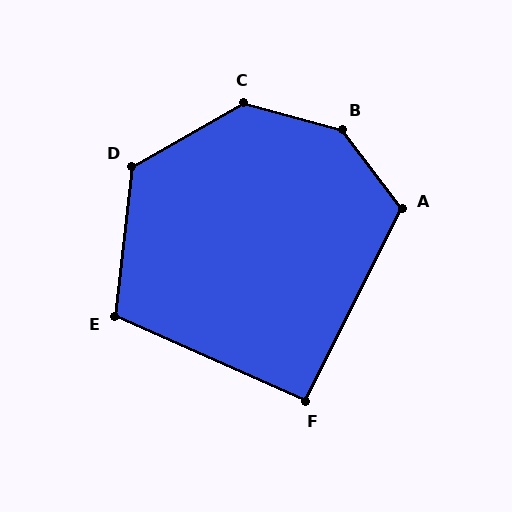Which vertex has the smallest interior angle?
F, at approximately 93 degrees.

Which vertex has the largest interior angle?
B, at approximately 142 degrees.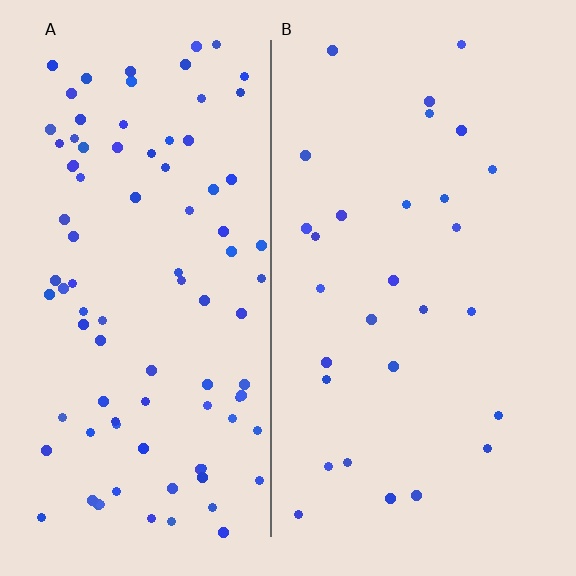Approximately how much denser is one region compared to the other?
Approximately 3.2× — region A over region B.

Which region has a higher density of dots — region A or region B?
A (the left).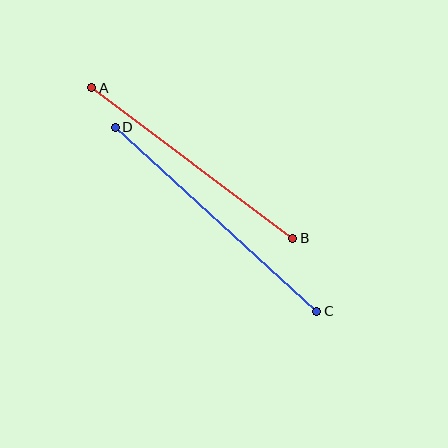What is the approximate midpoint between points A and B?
The midpoint is at approximately (192, 163) pixels.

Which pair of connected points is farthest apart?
Points C and D are farthest apart.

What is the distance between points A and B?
The distance is approximately 251 pixels.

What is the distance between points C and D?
The distance is approximately 273 pixels.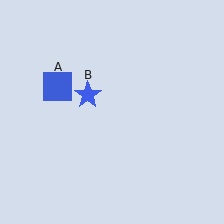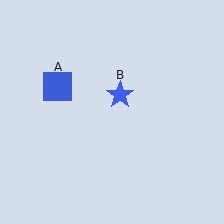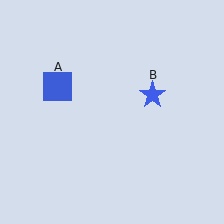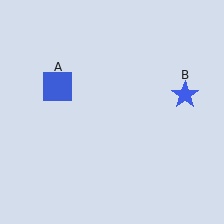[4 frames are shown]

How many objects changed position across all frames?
1 object changed position: blue star (object B).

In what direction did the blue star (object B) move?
The blue star (object B) moved right.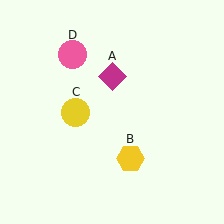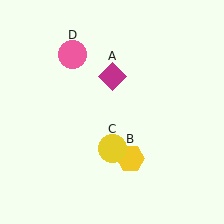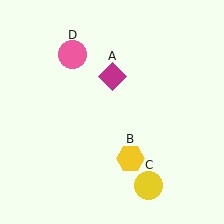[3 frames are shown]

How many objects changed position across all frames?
1 object changed position: yellow circle (object C).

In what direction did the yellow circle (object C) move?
The yellow circle (object C) moved down and to the right.